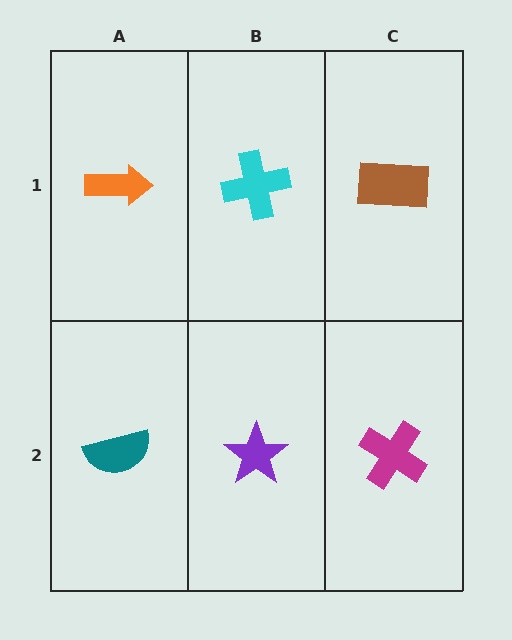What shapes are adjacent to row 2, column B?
A cyan cross (row 1, column B), a teal semicircle (row 2, column A), a magenta cross (row 2, column C).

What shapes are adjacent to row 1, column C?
A magenta cross (row 2, column C), a cyan cross (row 1, column B).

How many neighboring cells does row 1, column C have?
2.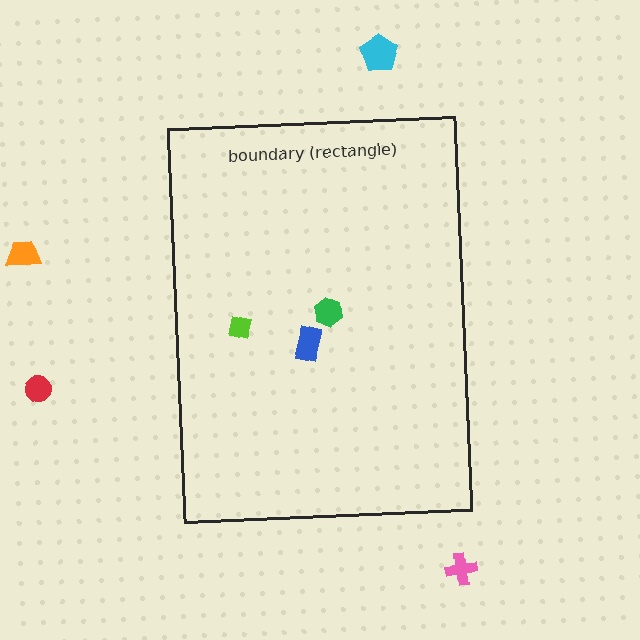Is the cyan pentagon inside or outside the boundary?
Outside.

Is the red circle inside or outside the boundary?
Outside.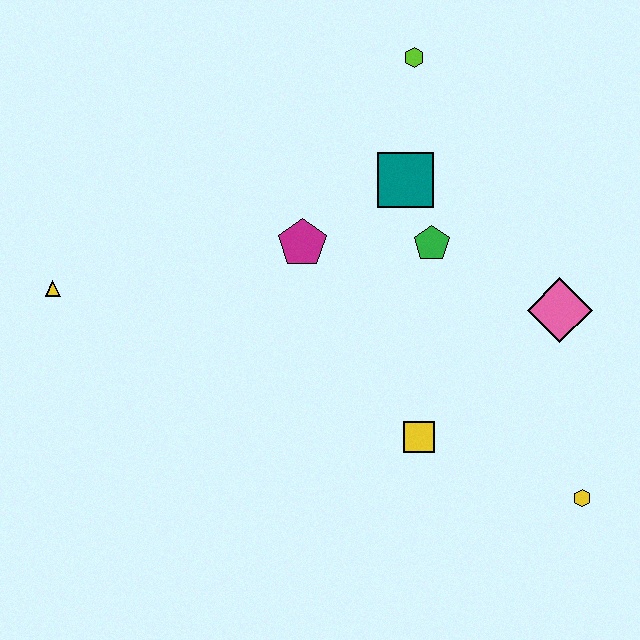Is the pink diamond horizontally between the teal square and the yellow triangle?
No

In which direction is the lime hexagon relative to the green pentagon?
The lime hexagon is above the green pentagon.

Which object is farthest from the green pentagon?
The yellow triangle is farthest from the green pentagon.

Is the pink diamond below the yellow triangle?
Yes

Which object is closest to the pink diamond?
The green pentagon is closest to the pink diamond.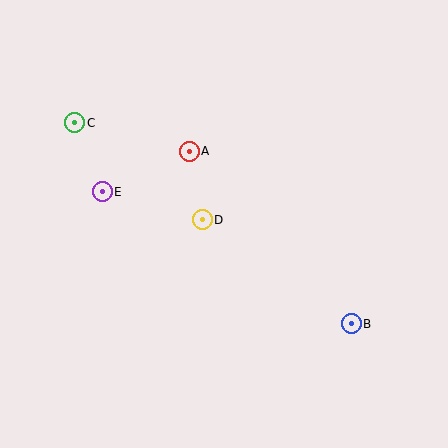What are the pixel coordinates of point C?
Point C is at (75, 123).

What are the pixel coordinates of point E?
Point E is at (102, 192).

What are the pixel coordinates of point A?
Point A is at (189, 151).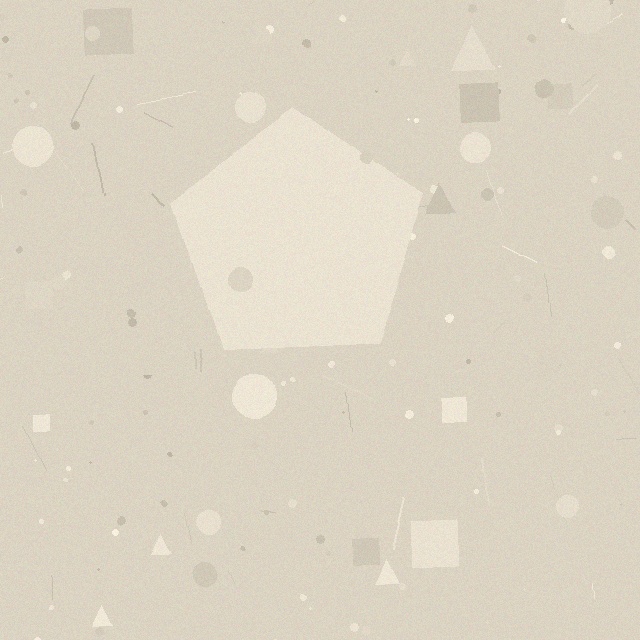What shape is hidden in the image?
A pentagon is hidden in the image.